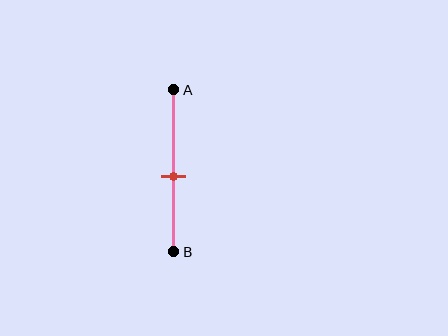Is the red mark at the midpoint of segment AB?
No, the mark is at about 55% from A, not at the 50% midpoint.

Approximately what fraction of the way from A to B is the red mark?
The red mark is approximately 55% of the way from A to B.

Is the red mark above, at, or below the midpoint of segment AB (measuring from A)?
The red mark is below the midpoint of segment AB.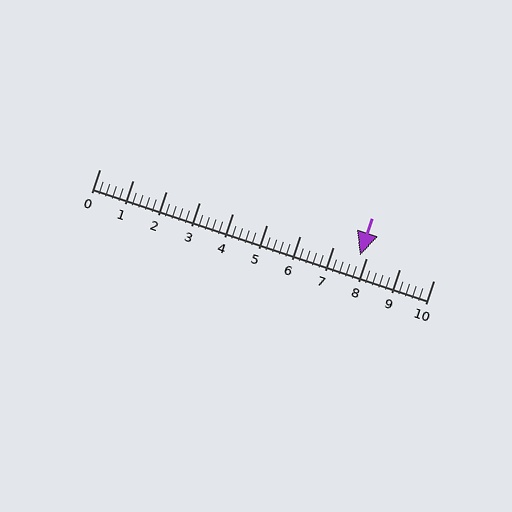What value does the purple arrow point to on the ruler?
The purple arrow points to approximately 7.8.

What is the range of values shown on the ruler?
The ruler shows values from 0 to 10.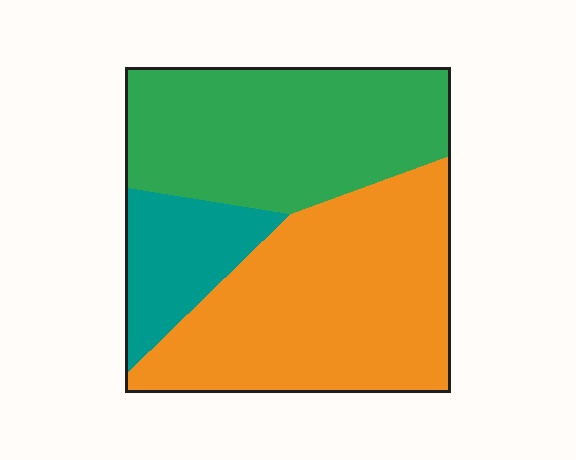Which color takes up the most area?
Orange, at roughly 45%.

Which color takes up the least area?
Teal, at roughly 15%.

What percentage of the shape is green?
Green takes up between a third and a half of the shape.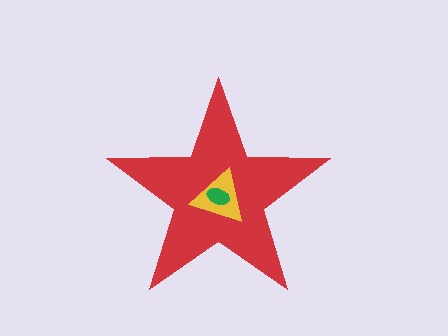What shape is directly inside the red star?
The yellow triangle.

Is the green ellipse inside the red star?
Yes.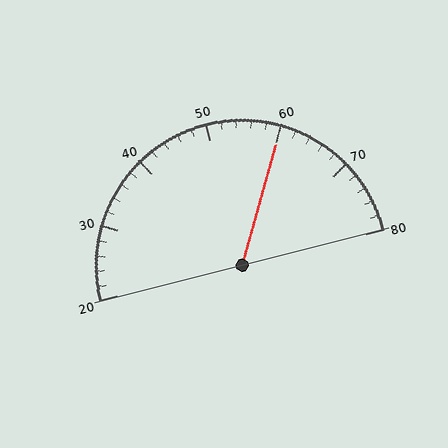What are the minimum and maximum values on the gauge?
The gauge ranges from 20 to 80.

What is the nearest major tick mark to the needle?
The nearest major tick mark is 60.